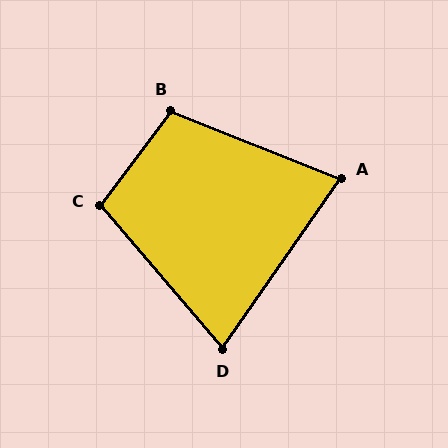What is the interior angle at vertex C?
Approximately 103 degrees (obtuse).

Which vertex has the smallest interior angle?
D, at approximately 75 degrees.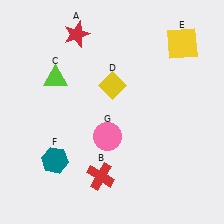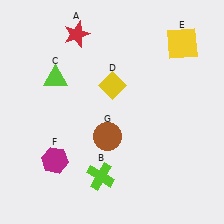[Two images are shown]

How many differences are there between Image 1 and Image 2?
There are 3 differences between the two images.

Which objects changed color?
B changed from red to lime. F changed from teal to magenta. G changed from pink to brown.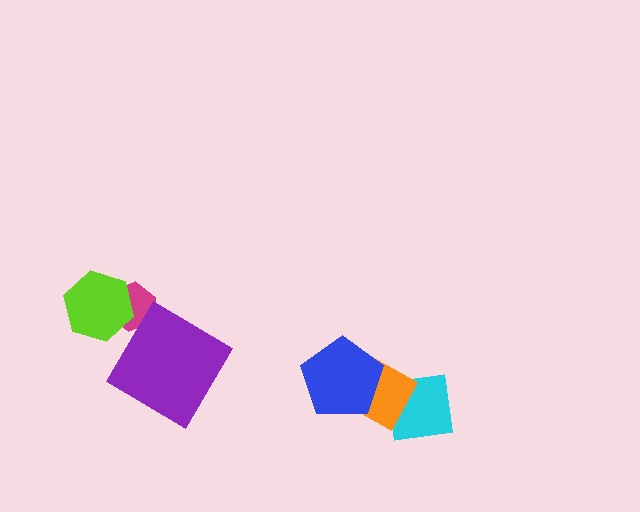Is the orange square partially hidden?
Yes, it is partially covered by another shape.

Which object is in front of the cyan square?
The orange square is in front of the cyan square.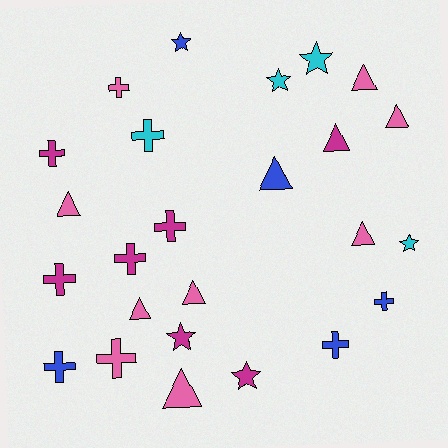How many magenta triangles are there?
There is 1 magenta triangle.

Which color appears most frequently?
Pink, with 9 objects.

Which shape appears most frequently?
Cross, with 10 objects.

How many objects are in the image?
There are 25 objects.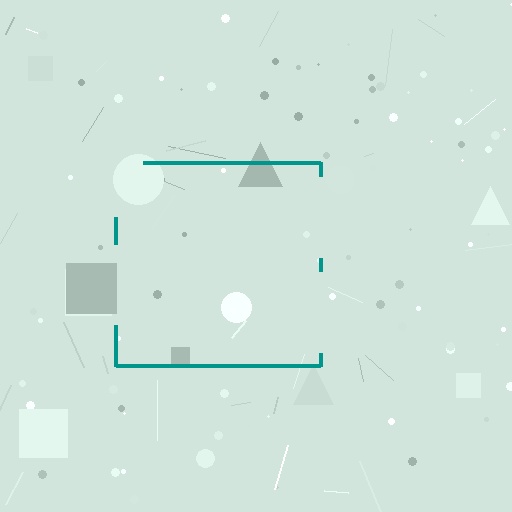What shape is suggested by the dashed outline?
The dashed outline suggests a square.